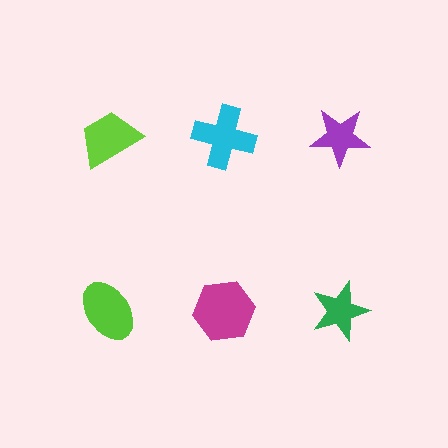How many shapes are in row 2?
3 shapes.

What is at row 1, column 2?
A cyan cross.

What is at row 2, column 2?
A magenta hexagon.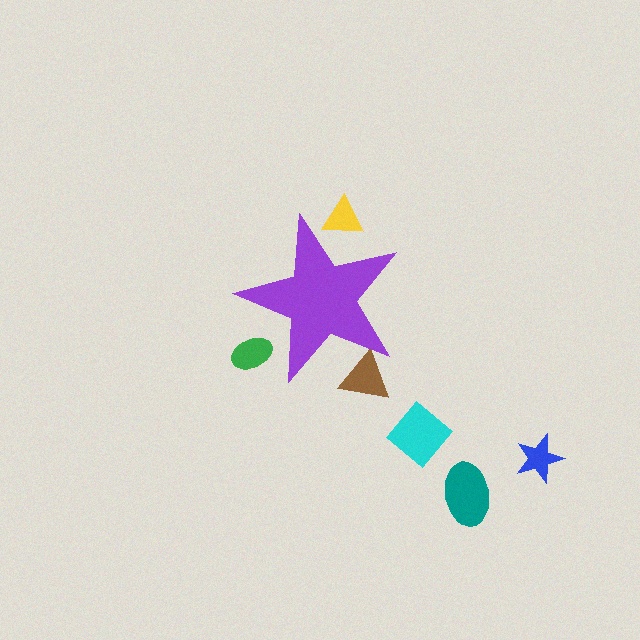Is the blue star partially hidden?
No, the blue star is fully visible.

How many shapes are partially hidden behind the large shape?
3 shapes are partially hidden.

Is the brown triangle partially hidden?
Yes, the brown triangle is partially hidden behind the purple star.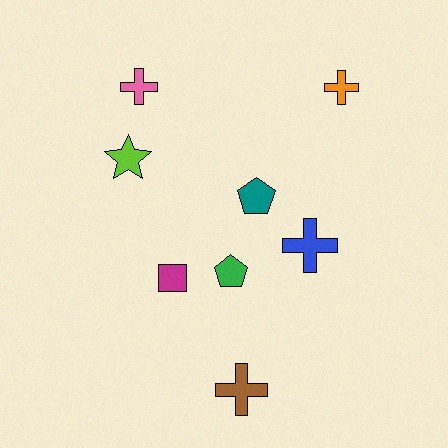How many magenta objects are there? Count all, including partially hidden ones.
There is 1 magenta object.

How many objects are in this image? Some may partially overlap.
There are 8 objects.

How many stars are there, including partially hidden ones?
There is 1 star.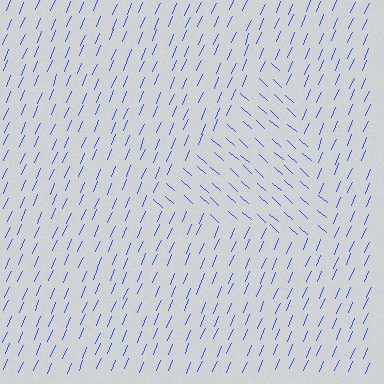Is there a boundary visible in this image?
Yes, there is a texture boundary formed by a change in line orientation.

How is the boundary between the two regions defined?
The boundary is defined purely by a change in line orientation (approximately 70 degrees difference). All lines are the same color and thickness.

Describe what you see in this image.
The image is filled with small blue line segments. A triangle region in the image has lines oriented differently from the surrounding lines, creating a visible texture boundary.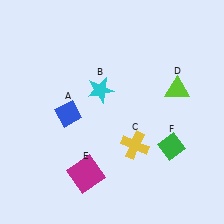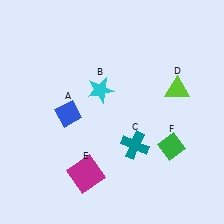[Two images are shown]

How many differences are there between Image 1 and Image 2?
There is 1 difference between the two images.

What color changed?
The cross (C) changed from yellow in Image 1 to teal in Image 2.